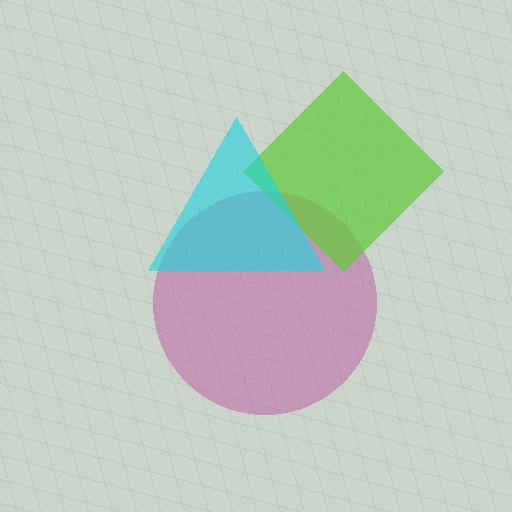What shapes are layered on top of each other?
The layered shapes are: a magenta circle, a lime diamond, a cyan triangle.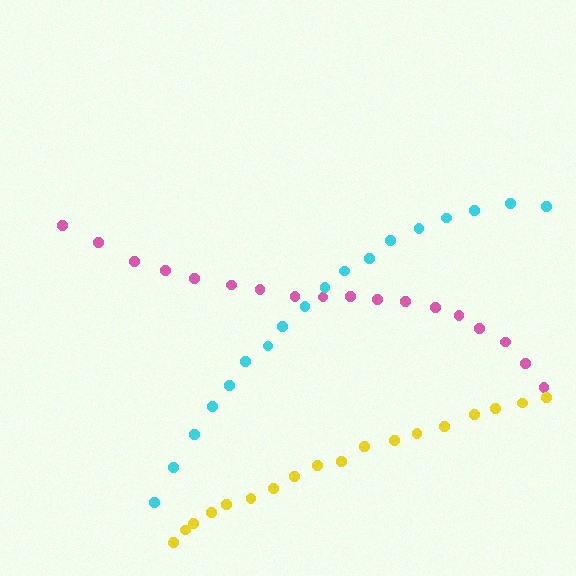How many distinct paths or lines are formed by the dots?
There are 3 distinct paths.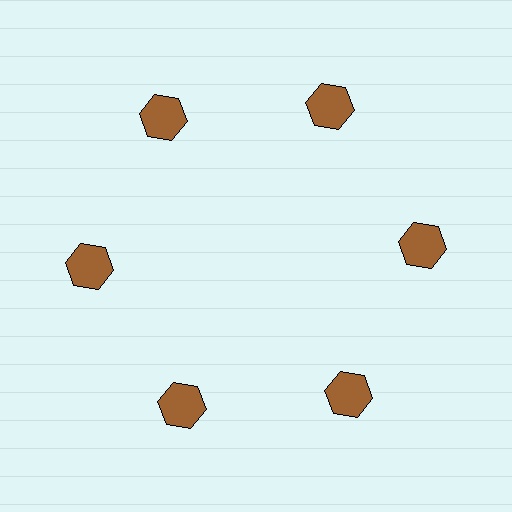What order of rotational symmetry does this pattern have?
This pattern has 6-fold rotational symmetry.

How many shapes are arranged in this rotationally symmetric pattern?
There are 6 shapes, arranged in 6 groups of 1.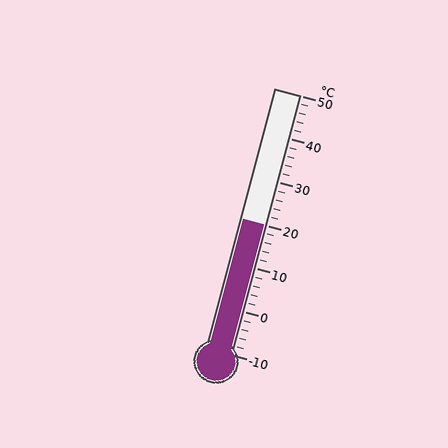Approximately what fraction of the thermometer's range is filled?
The thermometer is filled to approximately 50% of its range.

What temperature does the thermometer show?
The thermometer shows approximately 20°C.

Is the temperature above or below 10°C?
The temperature is above 10°C.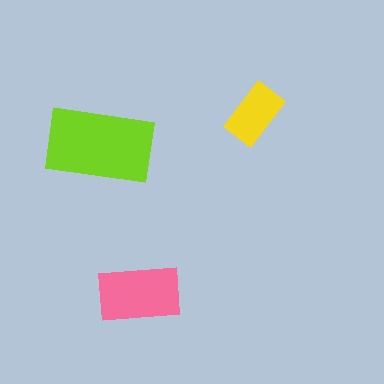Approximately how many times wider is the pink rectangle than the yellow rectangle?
About 1.5 times wider.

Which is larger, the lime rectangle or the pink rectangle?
The lime one.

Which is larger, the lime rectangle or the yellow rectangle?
The lime one.